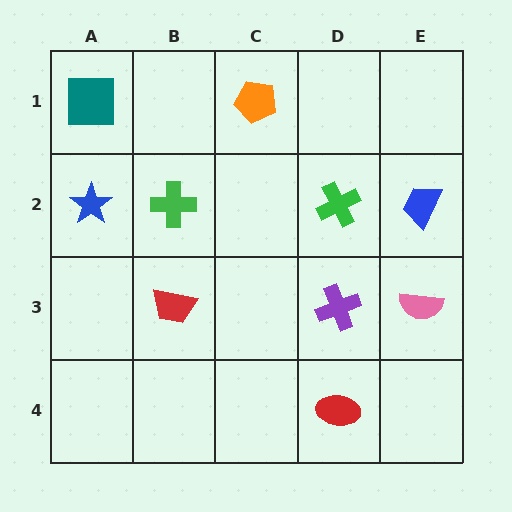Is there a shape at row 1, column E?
No, that cell is empty.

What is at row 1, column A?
A teal square.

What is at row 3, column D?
A purple cross.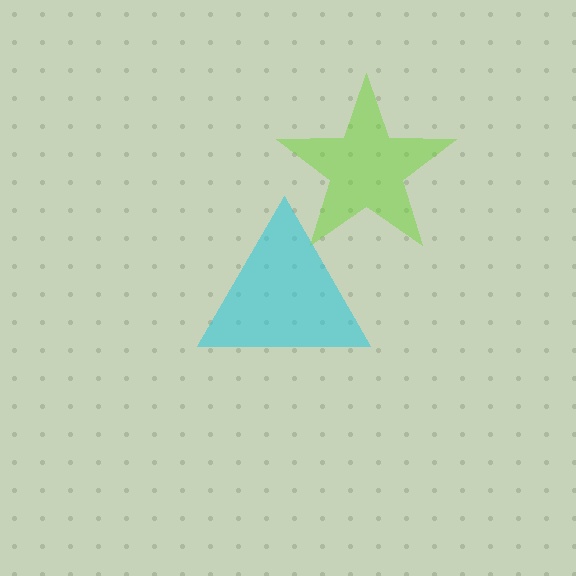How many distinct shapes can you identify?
There are 2 distinct shapes: a cyan triangle, a lime star.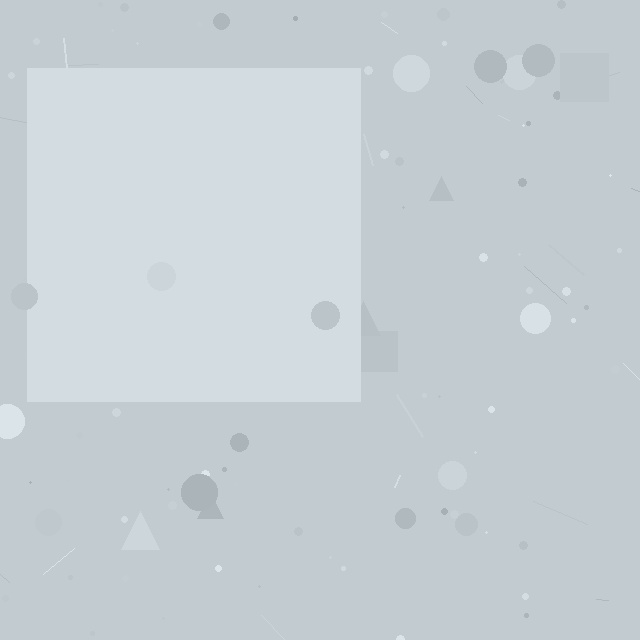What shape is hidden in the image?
A square is hidden in the image.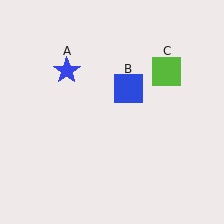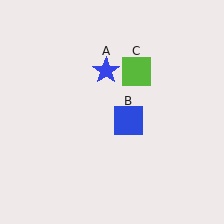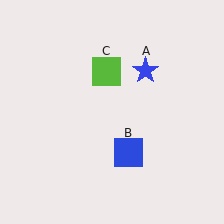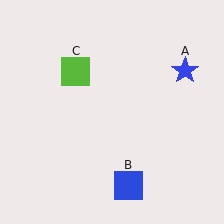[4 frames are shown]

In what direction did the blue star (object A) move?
The blue star (object A) moved right.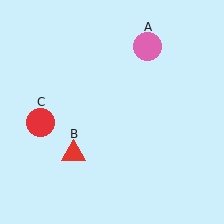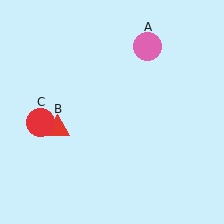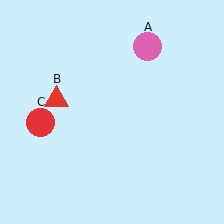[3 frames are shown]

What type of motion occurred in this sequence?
The red triangle (object B) rotated clockwise around the center of the scene.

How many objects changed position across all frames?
1 object changed position: red triangle (object B).